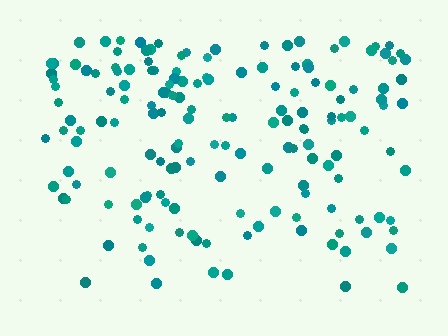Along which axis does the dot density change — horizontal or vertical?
Vertical.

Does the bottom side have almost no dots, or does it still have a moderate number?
Still a moderate number, just noticeably fewer than the top.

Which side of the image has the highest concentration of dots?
The top.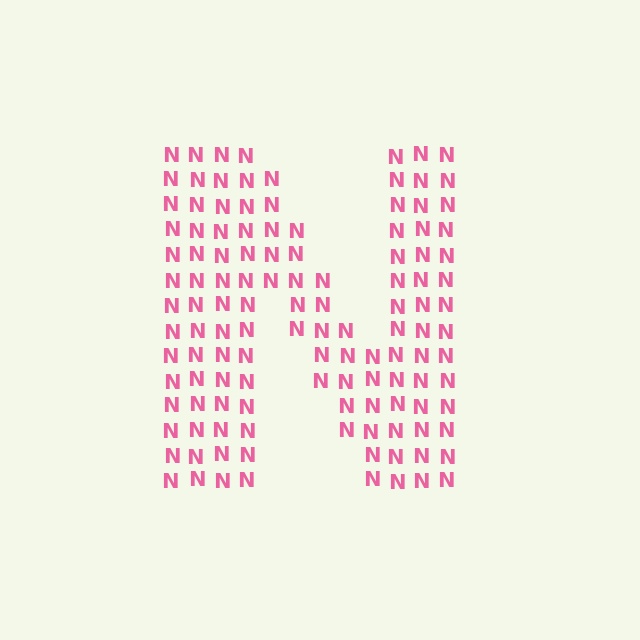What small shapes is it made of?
It is made of small letter N's.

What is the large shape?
The large shape is the letter N.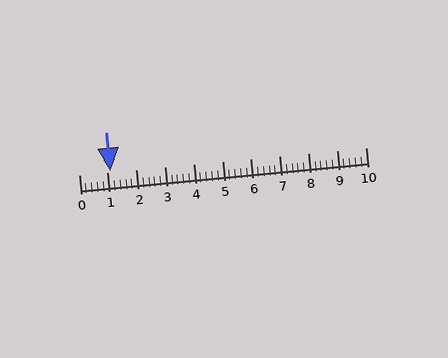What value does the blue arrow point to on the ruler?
The blue arrow points to approximately 1.1.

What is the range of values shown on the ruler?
The ruler shows values from 0 to 10.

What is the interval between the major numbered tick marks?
The major tick marks are spaced 1 units apart.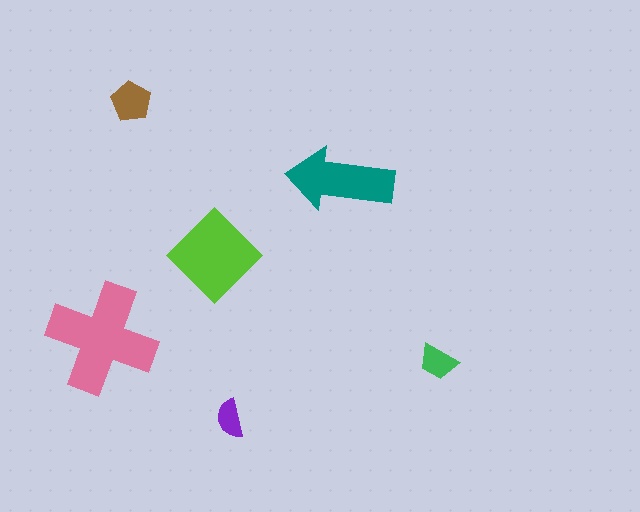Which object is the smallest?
The purple semicircle.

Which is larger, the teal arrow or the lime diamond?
The lime diamond.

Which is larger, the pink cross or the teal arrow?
The pink cross.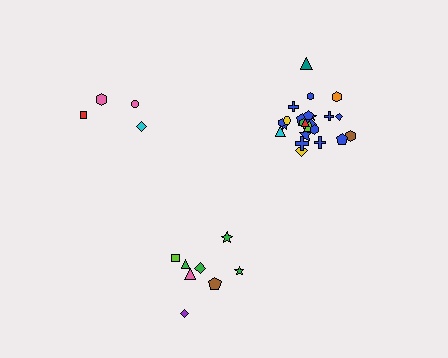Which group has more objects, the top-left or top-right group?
The top-right group.